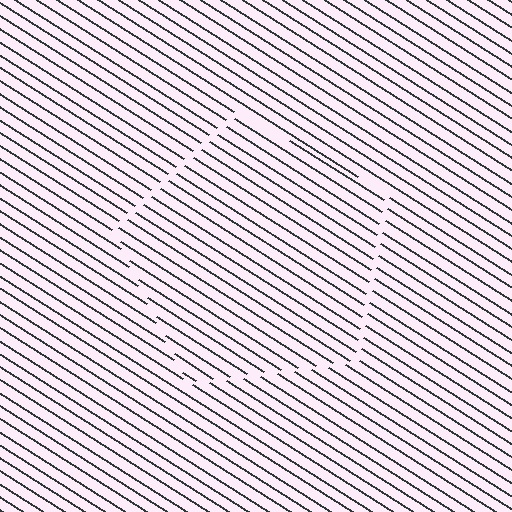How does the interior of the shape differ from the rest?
The interior of the shape contains the same grating, shifted by half a period — the contour is defined by the phase discontinuity where line-ends from the inner and outer gratings abut.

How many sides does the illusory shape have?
5 sides — the line-ends trace a pentagon.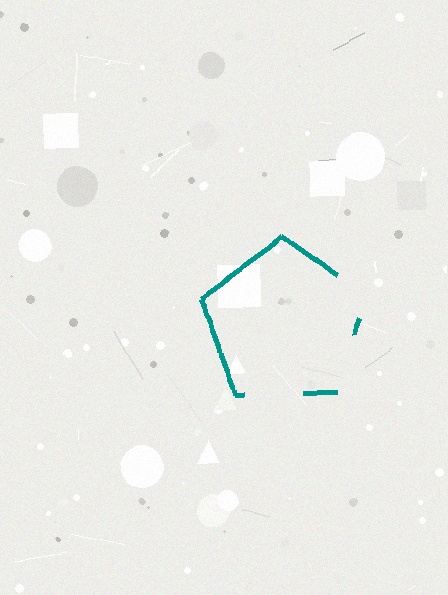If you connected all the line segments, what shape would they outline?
They would outline a pentagon.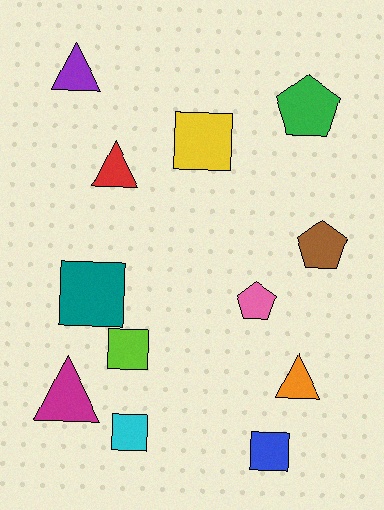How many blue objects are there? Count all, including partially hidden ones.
There is 1 blue object.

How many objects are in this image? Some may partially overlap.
There are 12 objects.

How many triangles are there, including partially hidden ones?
There are 4 triangles.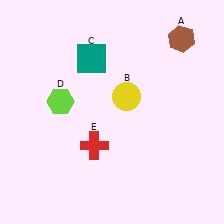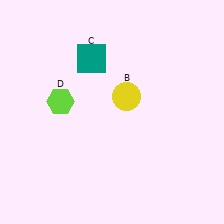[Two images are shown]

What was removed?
The brown hexagon (A), the red cross (E) were removed in Image 2.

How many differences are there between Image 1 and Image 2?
There are 2 differences between the two images.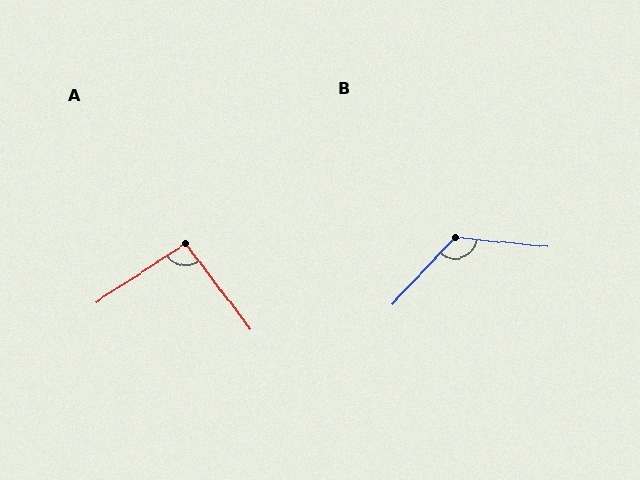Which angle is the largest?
B, at approximately 128 degrees.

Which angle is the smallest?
A, at approximately 94 degrees.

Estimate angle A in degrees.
Approximately 94 degrees.